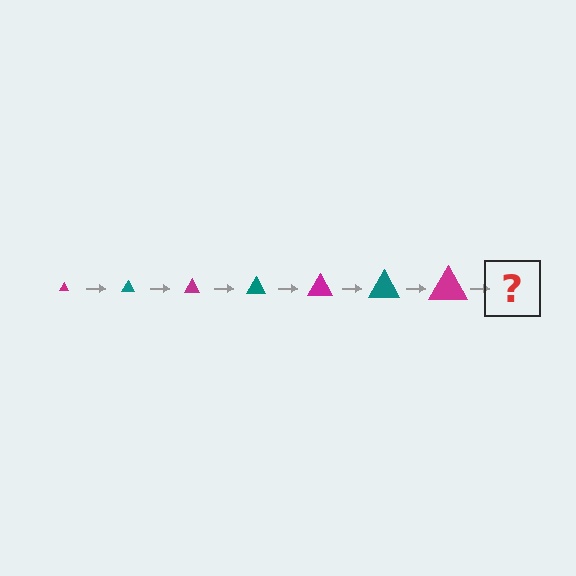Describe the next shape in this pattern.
It should be a teal triangle, larger than the previous one.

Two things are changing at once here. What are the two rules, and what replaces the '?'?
The two rules are that the triangle grows larger each step and the color cycles through magenta and teal. The '?' should be a teal triangle, larger than the previous one.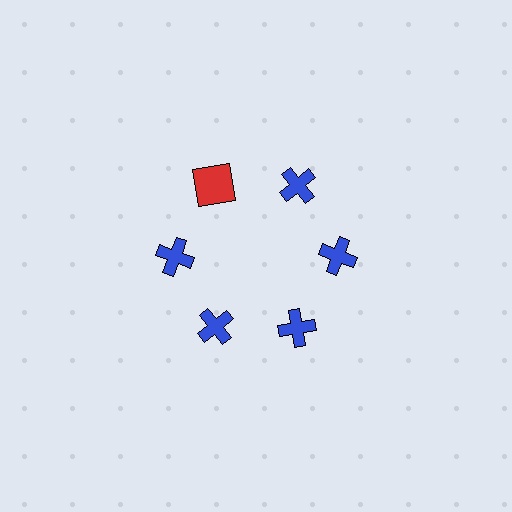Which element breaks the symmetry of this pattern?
The red square at roughly the 11 o'clock position breaks the symmetry. All other shapes are blue crosses.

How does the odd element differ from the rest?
It differs in both color (red instead of blue) and shape (square instead of cross).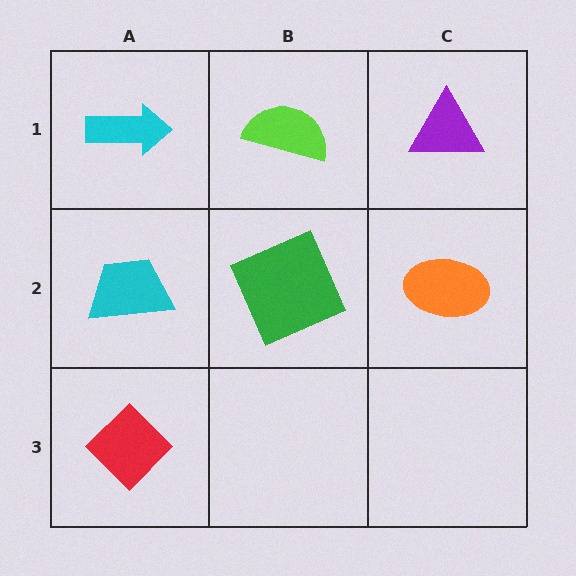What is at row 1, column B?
A lime semicircle.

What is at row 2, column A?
A cyan trapezoid.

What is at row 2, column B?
A green square.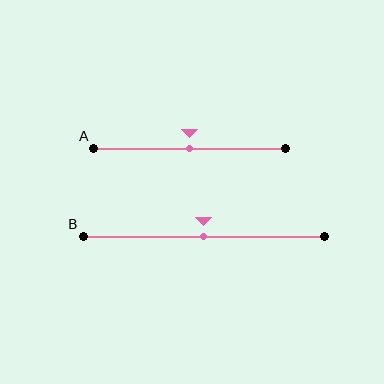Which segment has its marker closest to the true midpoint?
Segment A has its marker closest to the true midpoint.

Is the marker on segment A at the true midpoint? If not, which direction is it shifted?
Yes, the marker on segment A is at the true midpoint.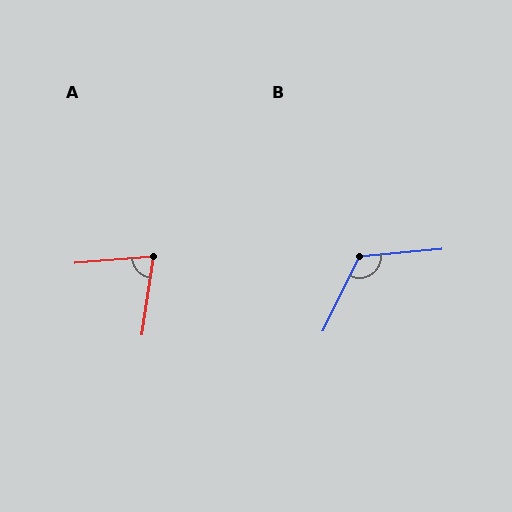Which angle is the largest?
B, at approximately 121 degrees.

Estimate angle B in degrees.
Approximately 121 degrees.